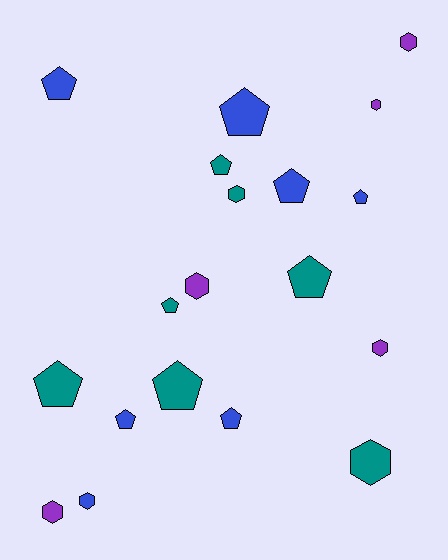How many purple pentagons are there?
There are no purple pentagons.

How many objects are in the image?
There are 19 objects.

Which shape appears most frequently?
Pentagon, with 11 objects.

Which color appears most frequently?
Teal, with 7 objects.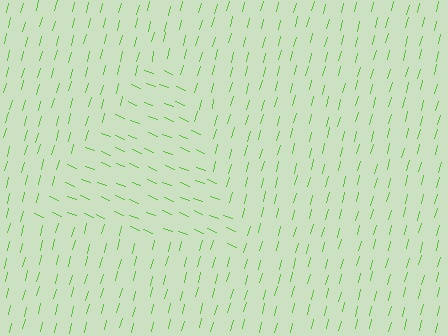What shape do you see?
I see a triangle.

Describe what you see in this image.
The image is filled with small lime line segments. A triangle region in the image has lines oriented differently from the surrounding lines, creating a visible texture boundary.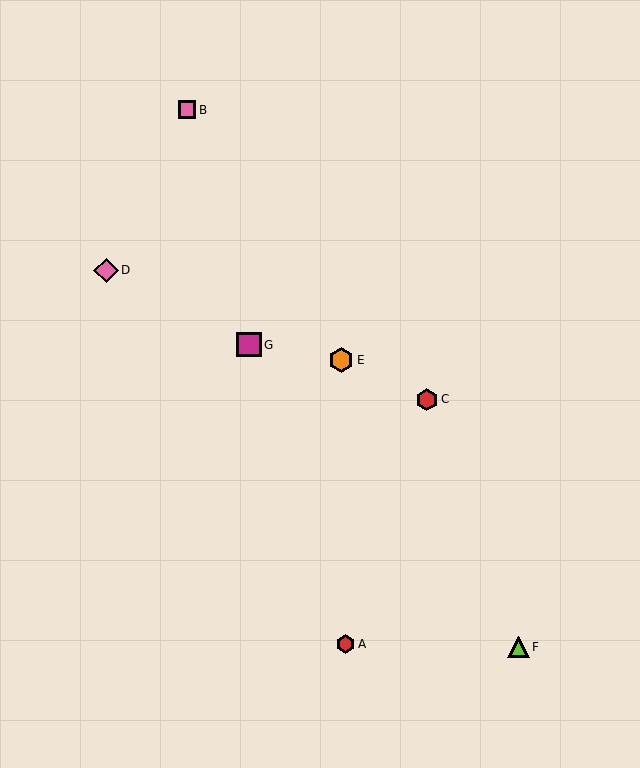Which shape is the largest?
The orange hexagon (labeled E) is the largest.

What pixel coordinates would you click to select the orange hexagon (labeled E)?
Click at (341, 360) to select the orange hexagon E.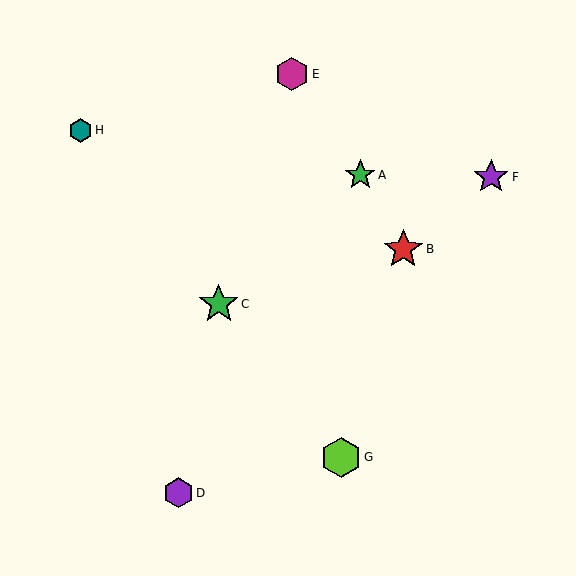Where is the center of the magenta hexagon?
The center of the magenta hexagon is at (292, 74).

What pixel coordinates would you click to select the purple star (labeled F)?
Click at (491, 177) to select the purple star F.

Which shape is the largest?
The red star (labeled B) is the largest.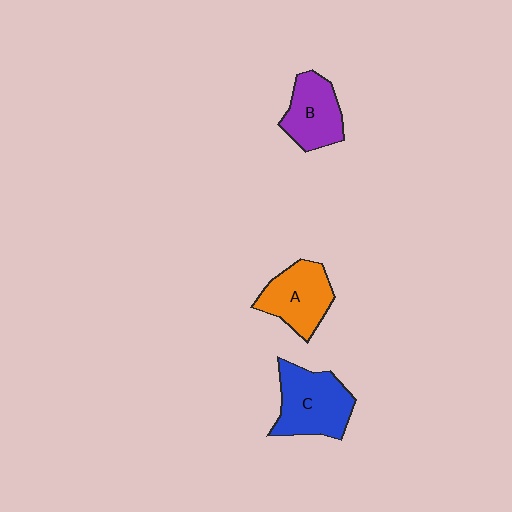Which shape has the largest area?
Shape C (blue).